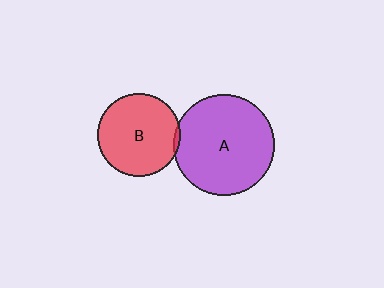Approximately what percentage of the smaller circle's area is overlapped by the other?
Approximately 5%.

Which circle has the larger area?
Circle A (purple).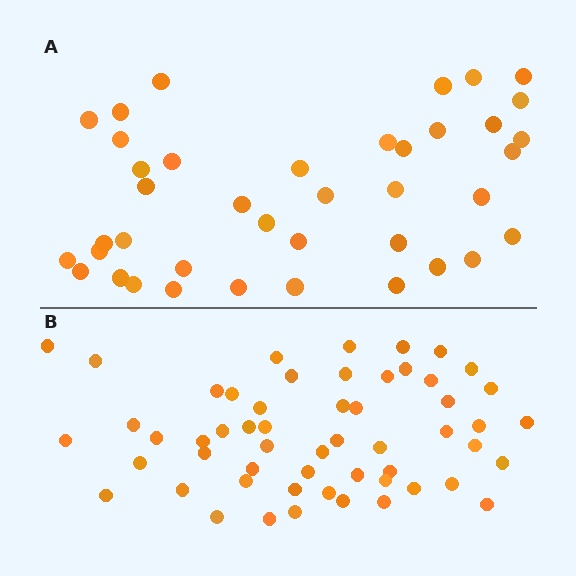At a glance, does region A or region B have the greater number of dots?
Region B (the bottom region) has more dots.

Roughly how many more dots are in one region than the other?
Region B has approximately 15 more dots than region A.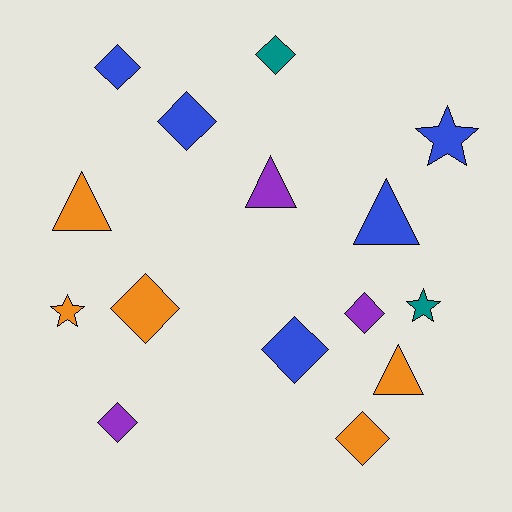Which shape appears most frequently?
Diamond, with 8 objects.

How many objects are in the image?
There are 15 objects.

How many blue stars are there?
There is 1 blue star.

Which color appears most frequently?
Blue, with 5 objects.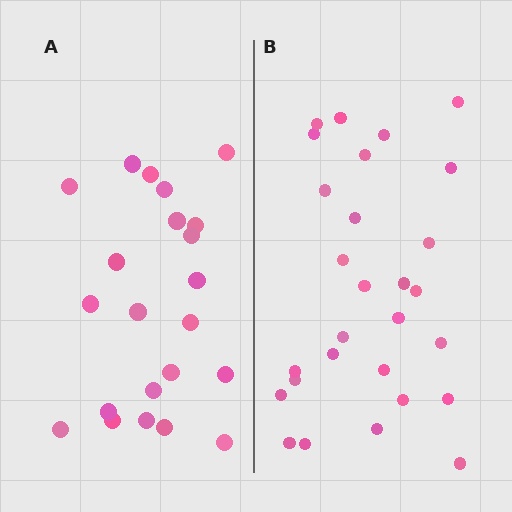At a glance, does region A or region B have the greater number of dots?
Region B (the right region) has more dots.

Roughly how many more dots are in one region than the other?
Region B has about 6 more dots than region A.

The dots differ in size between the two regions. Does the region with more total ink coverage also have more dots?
No. Region A has more total ink coverage because its dots are larger, but region B actually contains more individual dots. Total area can be misleading — the number of items is what matters here.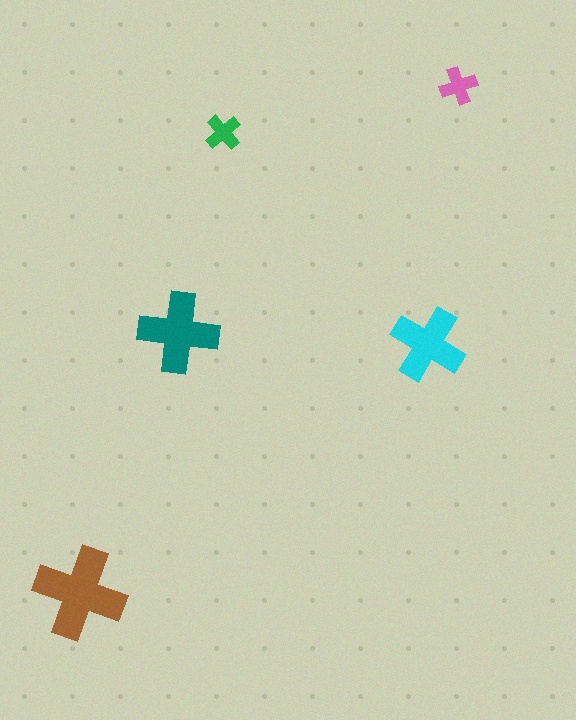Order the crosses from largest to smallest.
the brown one, the teal one, the cyan one, the pink one, the green one.